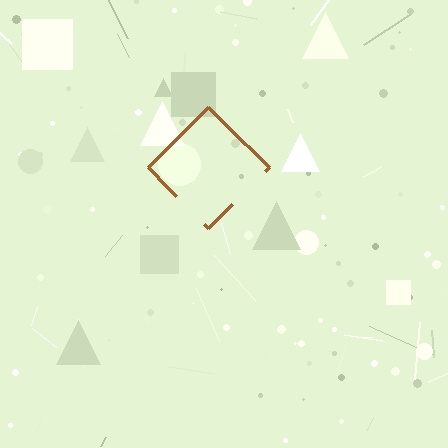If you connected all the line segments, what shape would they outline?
They would outline a diamond.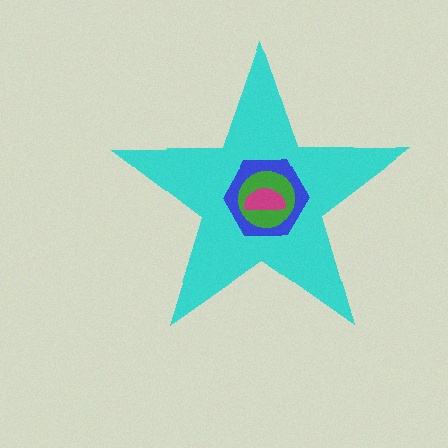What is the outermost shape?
The cyan star.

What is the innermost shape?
The magenta semicircle.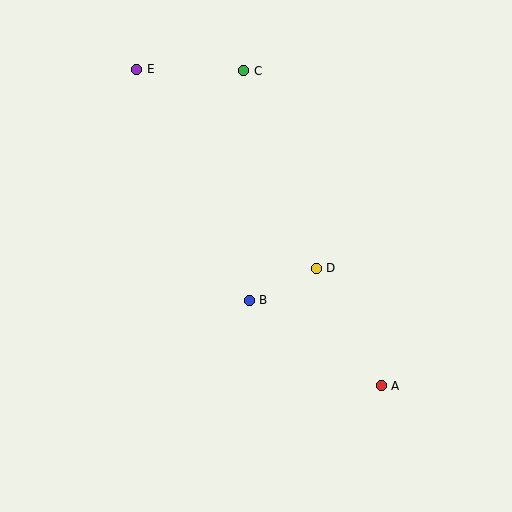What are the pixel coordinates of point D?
Point D is at (316, 268).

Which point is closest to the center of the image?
Point B at (249, 300) is closest to the center.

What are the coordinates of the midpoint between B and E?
The midpoint between B and E is at (193, 185).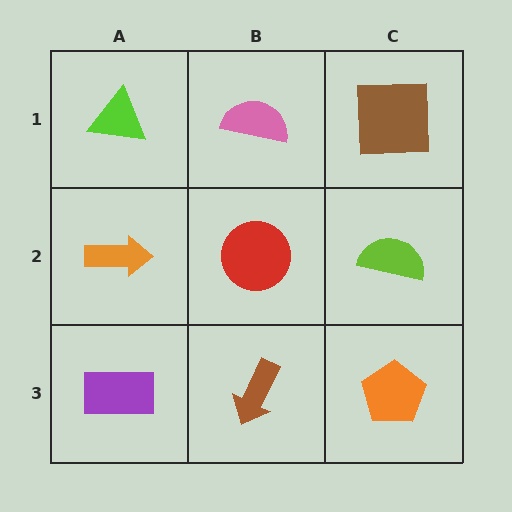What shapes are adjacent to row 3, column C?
A lime semicircle (row 2, column C), a brown arrow (row 3, column B).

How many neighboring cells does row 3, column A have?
2.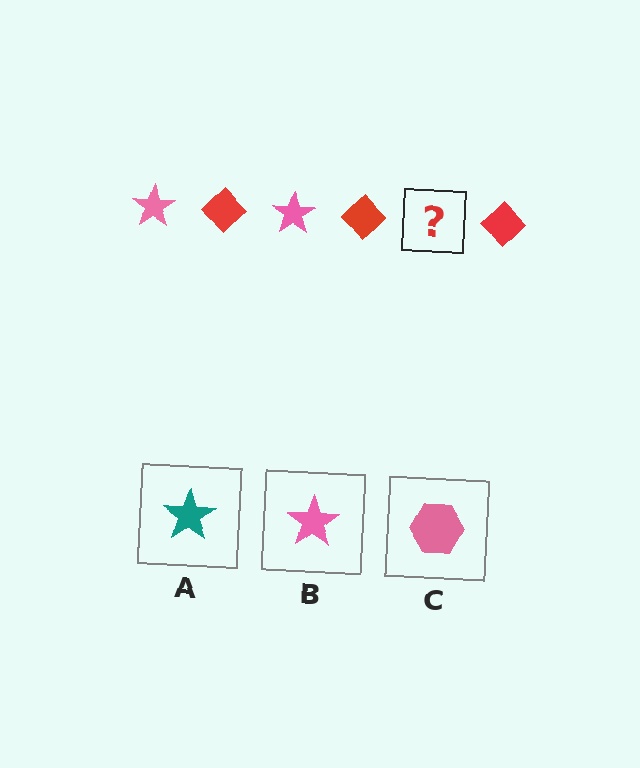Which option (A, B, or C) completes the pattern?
B.